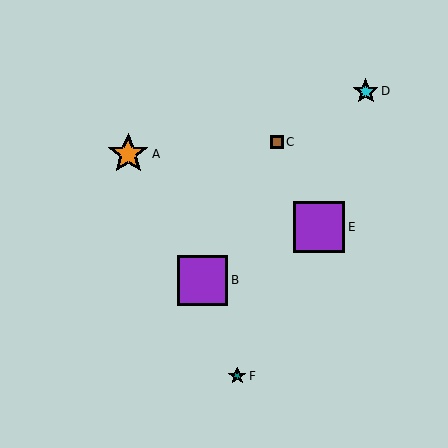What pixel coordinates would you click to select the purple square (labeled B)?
Click at (202, 280) to select the purple square B.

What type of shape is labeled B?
Shape B is a purple square.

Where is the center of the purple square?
The center of the purple square is at (202, 280).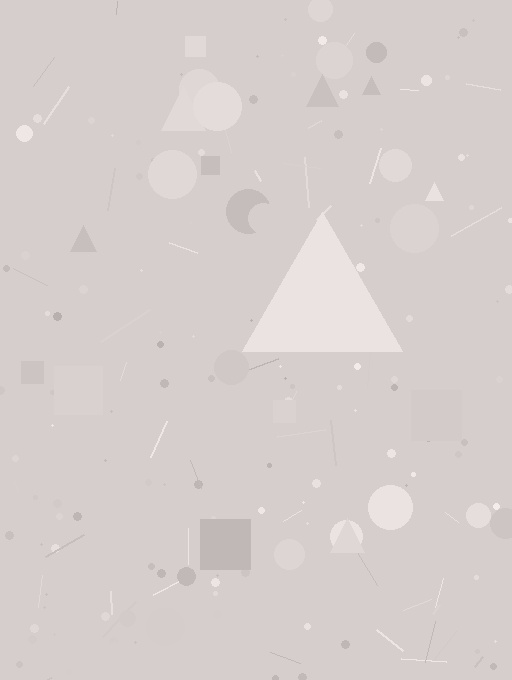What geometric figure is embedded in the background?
A triangle is embedded in the background.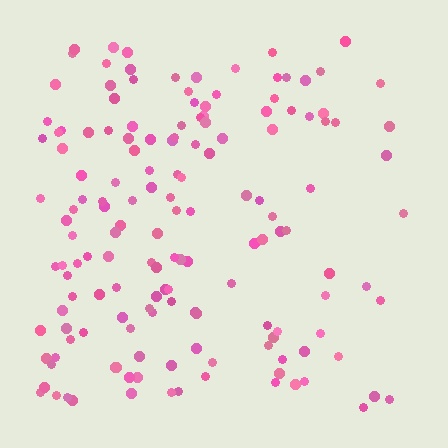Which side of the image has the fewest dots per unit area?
The right.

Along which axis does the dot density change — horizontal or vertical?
Horizontal.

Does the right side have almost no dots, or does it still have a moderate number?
Still a moderate number, just noticeably fewer than the left.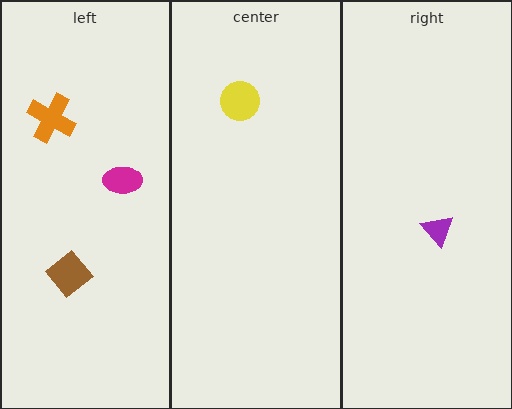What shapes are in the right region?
The purple triangle.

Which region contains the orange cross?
The left region.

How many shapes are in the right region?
1.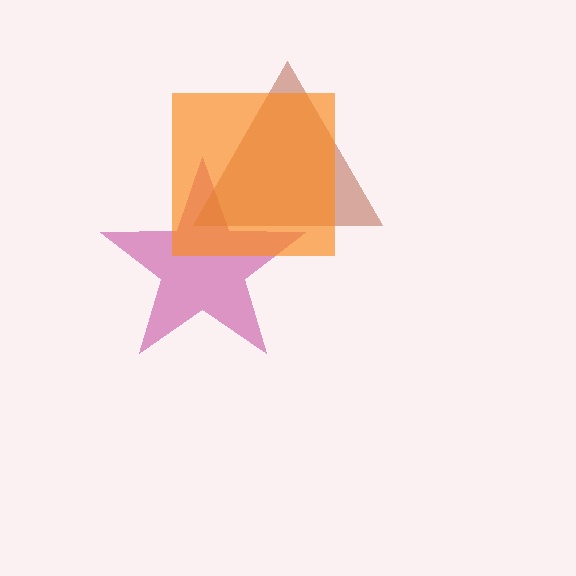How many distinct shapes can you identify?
There are 3 distinct shapes: a magenta star, a brown triangle, an orange square.